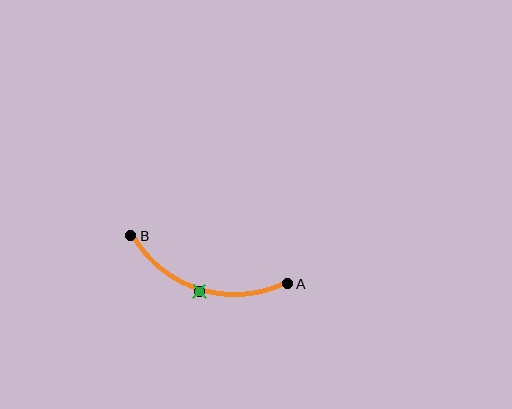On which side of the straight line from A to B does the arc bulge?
The arc bulges below the straight line connecting A and B.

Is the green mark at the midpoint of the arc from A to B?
Yes. The green mark lies on the arc at equal arc-length from both A and B — it is the arc midpoint.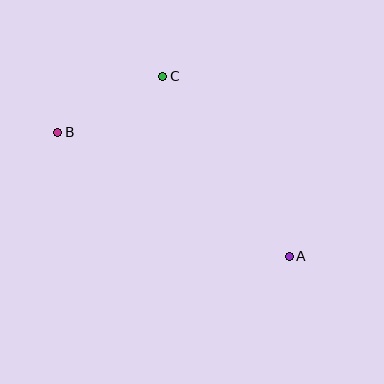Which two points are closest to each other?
Points B and C are closest to each other.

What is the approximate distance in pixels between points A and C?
The distance between A and C is approximately 220 pixels.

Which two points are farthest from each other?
Points A and B are farthest from each other.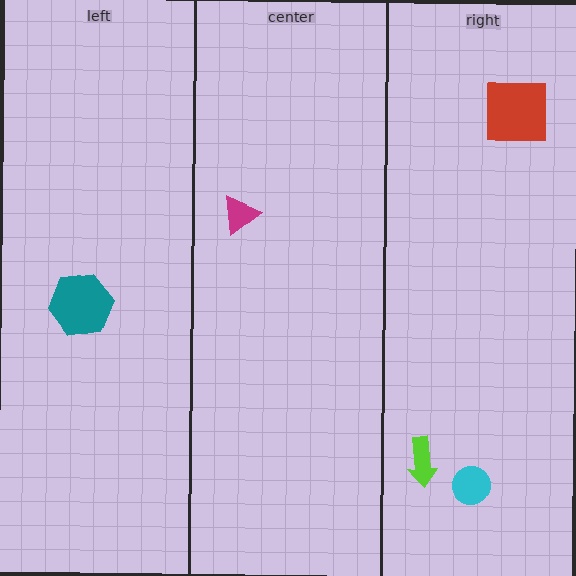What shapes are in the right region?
The lime arrow, the red square, the cyan circle.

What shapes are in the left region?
The teal hexagon.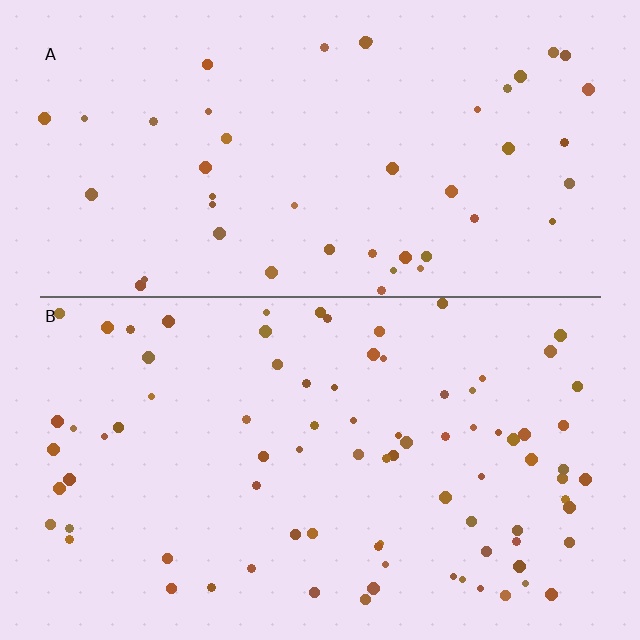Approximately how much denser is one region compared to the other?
Approximately 1.8× — region B over region A.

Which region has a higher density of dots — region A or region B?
B (the bottom).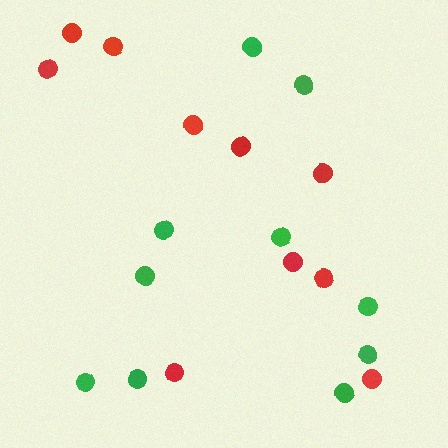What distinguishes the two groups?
There are 2 groups: one group of red circles (10) and one group of green circles (10).